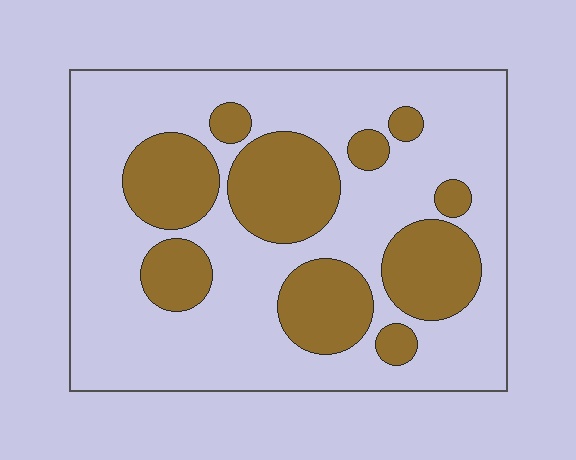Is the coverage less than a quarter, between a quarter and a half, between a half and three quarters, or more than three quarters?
Between a quarter and a half.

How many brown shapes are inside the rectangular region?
10.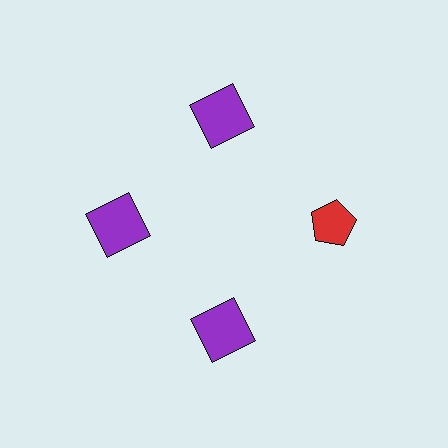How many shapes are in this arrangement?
There are 4 shapes arranged in a ring pattern.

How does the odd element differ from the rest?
It differs in both color (red instead of purple) and shape (pentagon instead of square).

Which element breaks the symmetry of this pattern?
The red pentagon at roughly the 3 o'clock position breaks the symmetry. All other shapes are purple squares.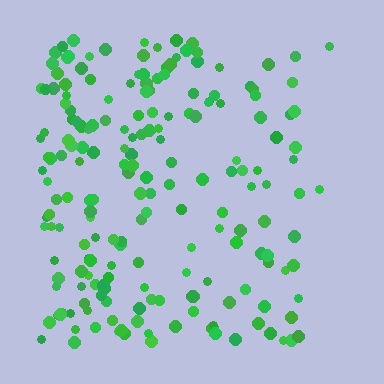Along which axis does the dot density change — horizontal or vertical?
Horizontal.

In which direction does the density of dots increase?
From right to left, with the left side densest.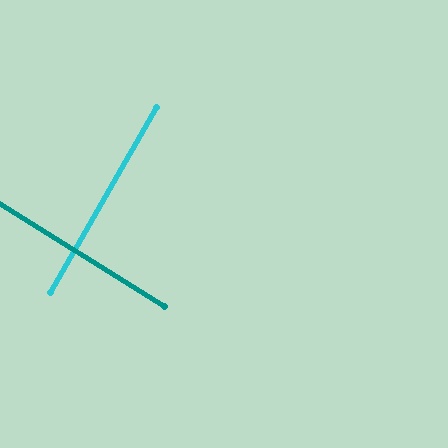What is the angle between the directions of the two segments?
Approximately 88 degrees.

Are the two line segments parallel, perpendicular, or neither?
Perpendicular — they meet at approximately 88°.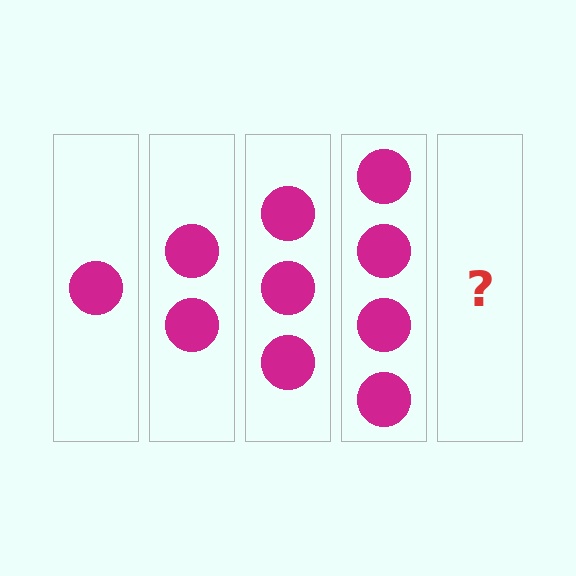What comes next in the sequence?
The next element should be 5 circles.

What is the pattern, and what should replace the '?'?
The pattern is that each step adds one more circle. The '?' should be 5 circles.